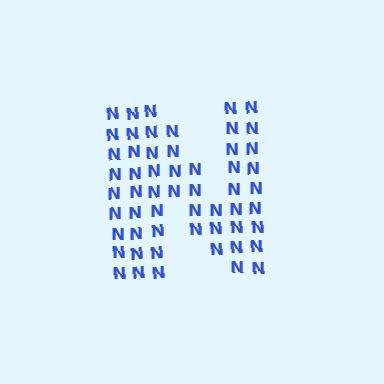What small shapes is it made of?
It is made of small letter N's.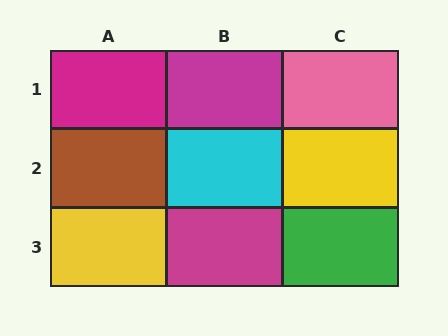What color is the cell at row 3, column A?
Yellow.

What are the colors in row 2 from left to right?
Brown, cyan, yellow.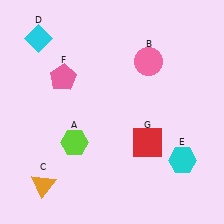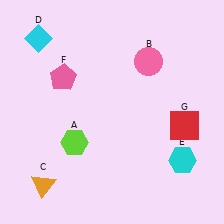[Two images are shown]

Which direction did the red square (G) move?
The red square (G) moved right.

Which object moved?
The red square (G) moved right.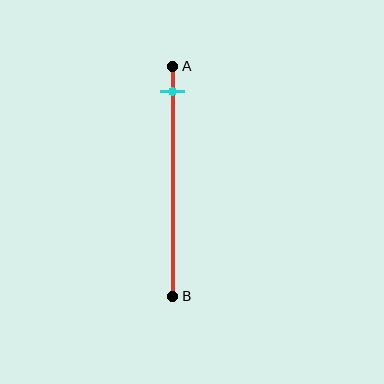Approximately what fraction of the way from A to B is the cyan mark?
The cyan mark is approximately 10% of the way from A to B.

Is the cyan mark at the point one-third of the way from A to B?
No, the mark is at about 10% from A, not at the 33% one-third point.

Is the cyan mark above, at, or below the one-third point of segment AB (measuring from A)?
The cyan mark is above the one-third point of segment AB.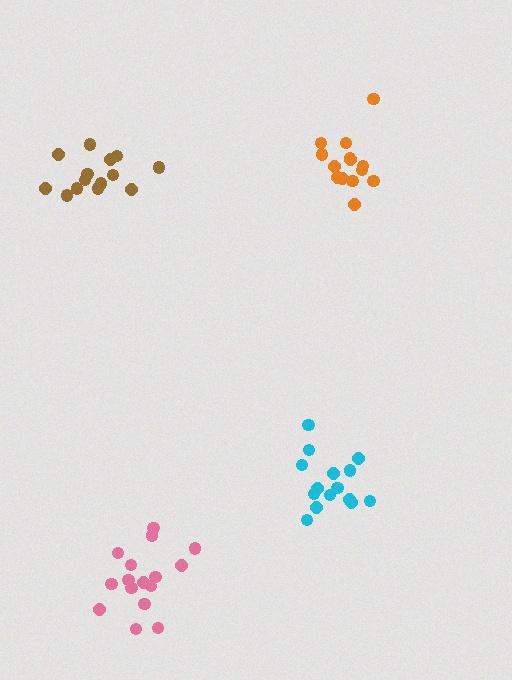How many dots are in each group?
Group 1: 14 dots, Group 2: 16 dots, Group 3: 15 dots, Group 4: 14 dots (59 total).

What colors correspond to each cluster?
The clusters are colored: brown, pink, cyan, orange.